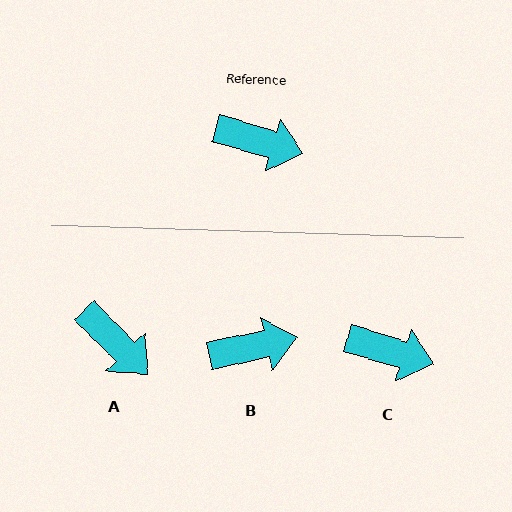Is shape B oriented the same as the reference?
No, it is off by about 28 degrees.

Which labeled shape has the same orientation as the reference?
C.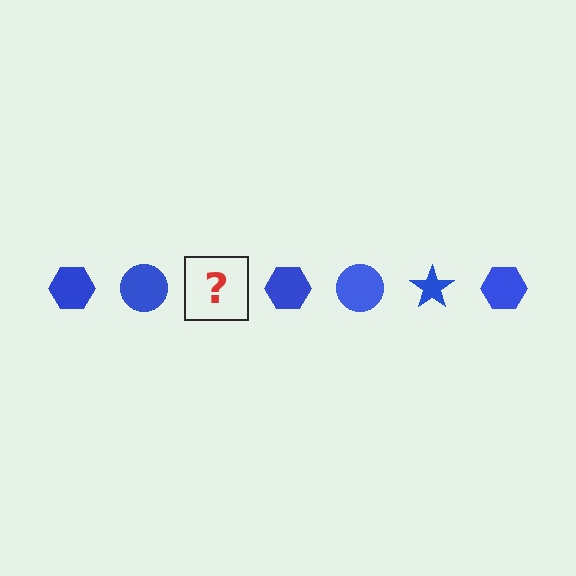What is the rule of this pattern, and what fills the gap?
The rule is that the pattern cycles through hexagon, circle, star shapes in blue. The gap should be filled with a blue star.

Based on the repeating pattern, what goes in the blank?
The blank should be a blue star.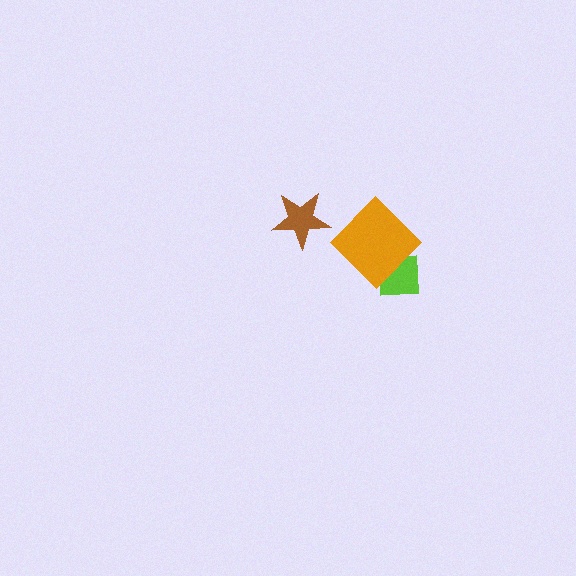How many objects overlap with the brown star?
0 objects overlap with the brown star.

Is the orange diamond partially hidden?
No, no other shape covers it.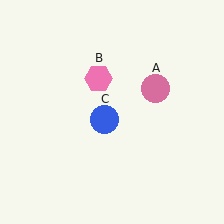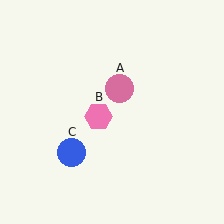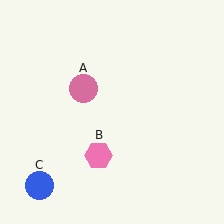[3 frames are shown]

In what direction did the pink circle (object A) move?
The pink circle (object A) moved left.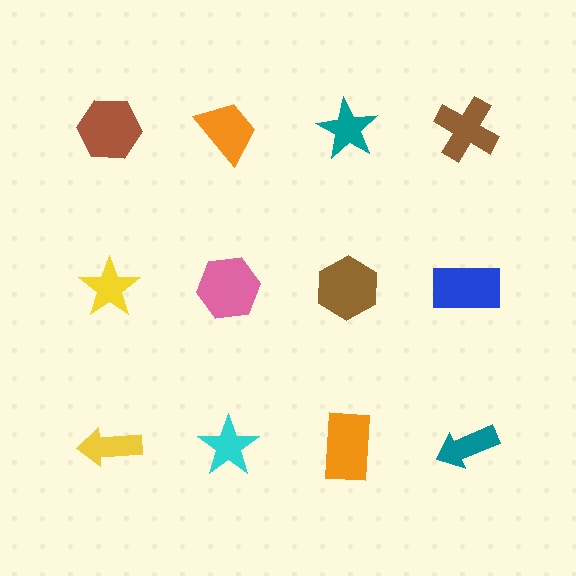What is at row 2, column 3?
A brown hexagon.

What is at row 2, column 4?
A blue rectangle.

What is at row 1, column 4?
A brown cross.